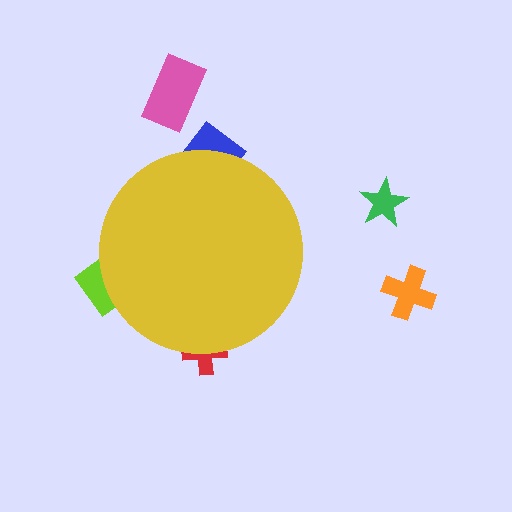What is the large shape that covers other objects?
A yellow circle.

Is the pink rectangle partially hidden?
No, the pink rectangle is fully visible.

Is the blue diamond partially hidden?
Yes, the blue diamond is partially hidden behind the yellow circle.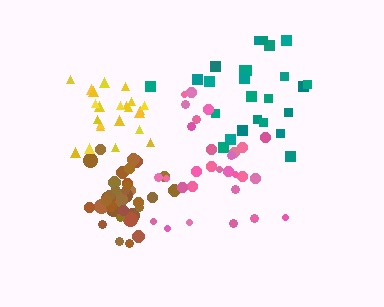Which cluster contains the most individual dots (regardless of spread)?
Brown (35).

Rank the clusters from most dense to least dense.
brown, yellow, teal, pink.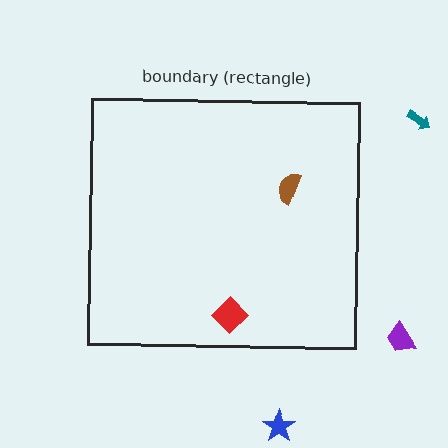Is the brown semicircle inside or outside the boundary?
Inside.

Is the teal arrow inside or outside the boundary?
Outside.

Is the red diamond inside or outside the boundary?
Inside.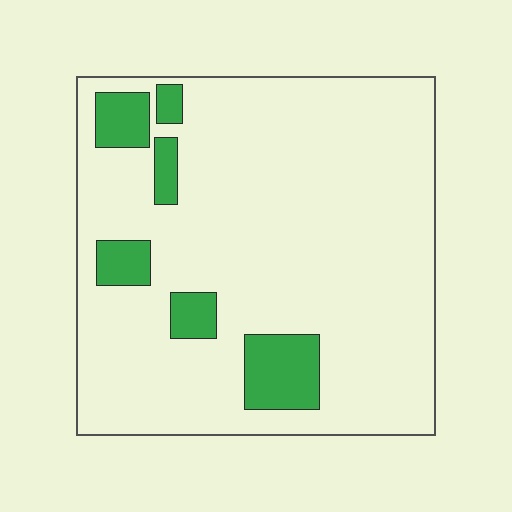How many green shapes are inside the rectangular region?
6.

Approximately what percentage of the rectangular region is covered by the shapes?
Approximately 15%.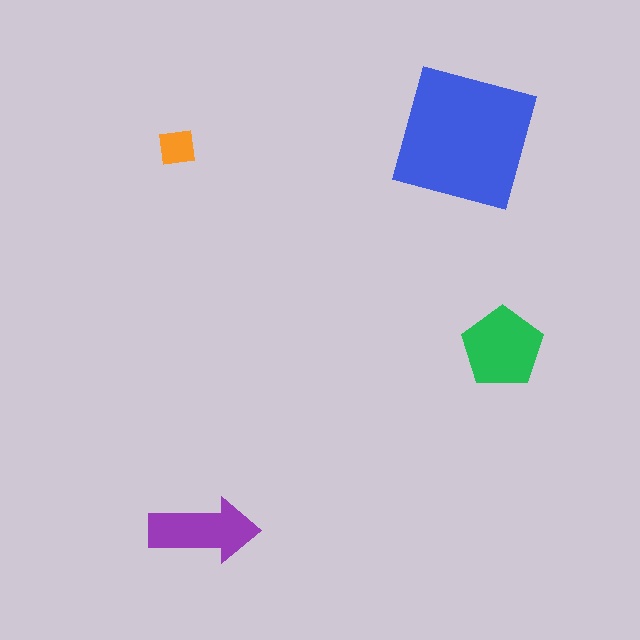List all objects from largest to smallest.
The blue square, the green pentagon, the purple arrow, the orange square.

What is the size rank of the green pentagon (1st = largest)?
2nd.